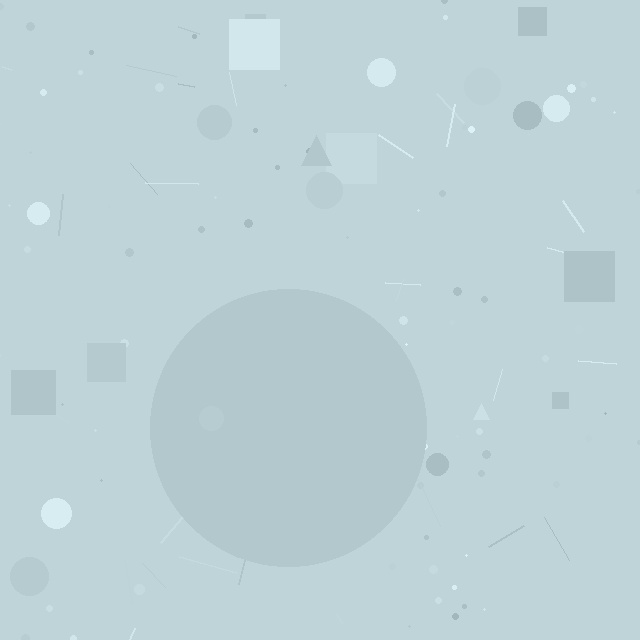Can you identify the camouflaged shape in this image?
The camouflaged shape is a circle.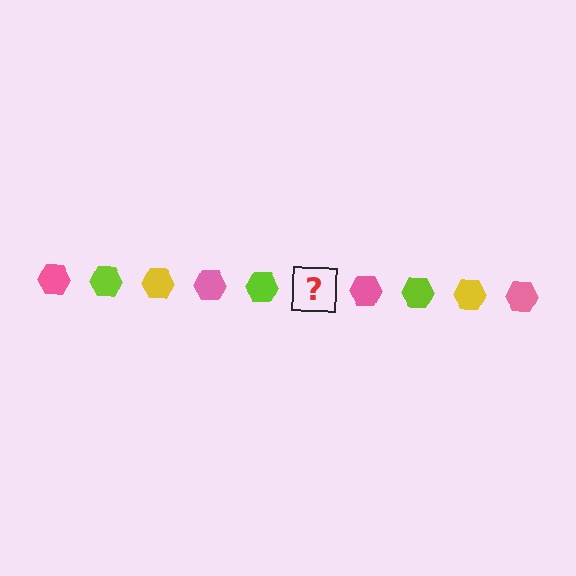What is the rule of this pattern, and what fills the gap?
The rule is that the pattern cycles through pink, lime, yellow hexagons. The gap should be filled with a yellow hexagon.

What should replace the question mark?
The question mark should be replaced with a yellow hexagon.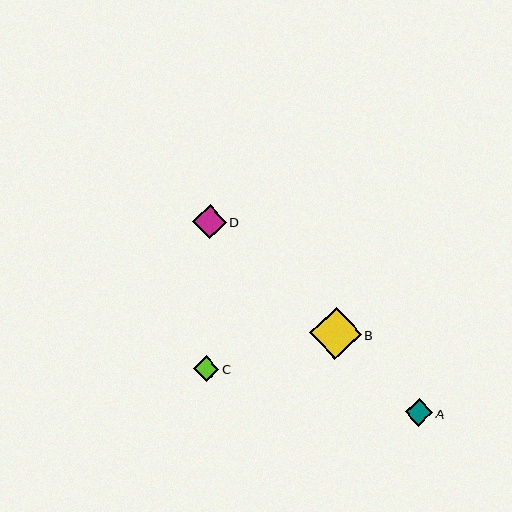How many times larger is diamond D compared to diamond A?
Diamond D is approximately 1.2 times the size of diamond A.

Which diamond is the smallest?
Diamond C is the smallest with a size of approximately 25 pixels.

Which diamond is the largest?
Diamond B is the largest with a size of approximately 52 pixels.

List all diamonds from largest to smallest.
From largest to smallest: B, D, A, C.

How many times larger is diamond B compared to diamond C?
Diamond B is approximately 2.0 times the size of diamond C.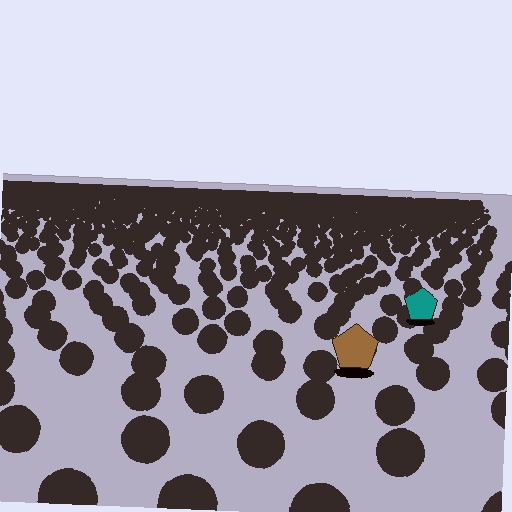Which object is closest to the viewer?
The brown pentagon is closest. The texture marks near it are larger and more spread out.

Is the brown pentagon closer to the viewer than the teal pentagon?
Yes. The brown pentagon is closer — you can tell from the texture gradient: the ground texture is coarser near it.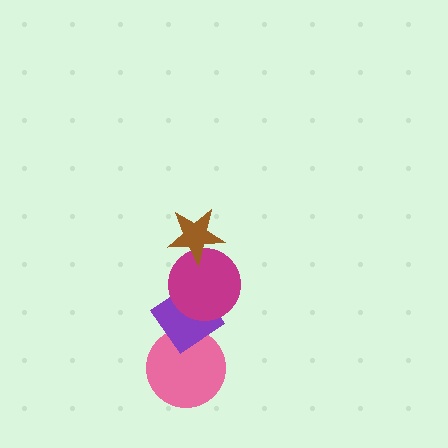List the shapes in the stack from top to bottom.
From top to bottom: the brown star, the magenta circle, the purple diamond, the pink circle.